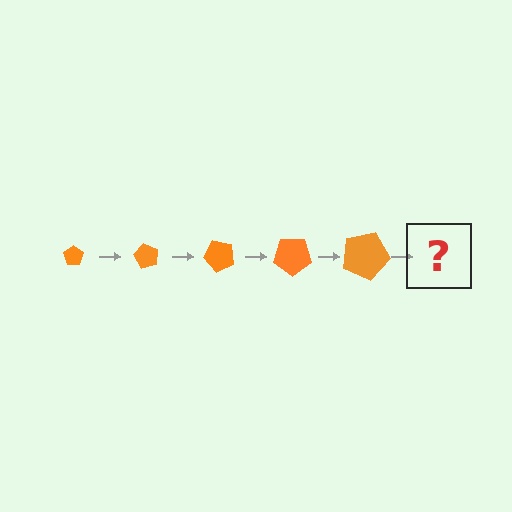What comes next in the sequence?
The next element should be a pentagon, larger than the previous one and rotated 300 degrees from the start.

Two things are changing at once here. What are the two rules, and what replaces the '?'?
The two rules are that the pentagon grows larger each step and it rotates 60 degrees each step. The '?' should be a pentagon, larger than the previous one and rotated 300 degrees from the start.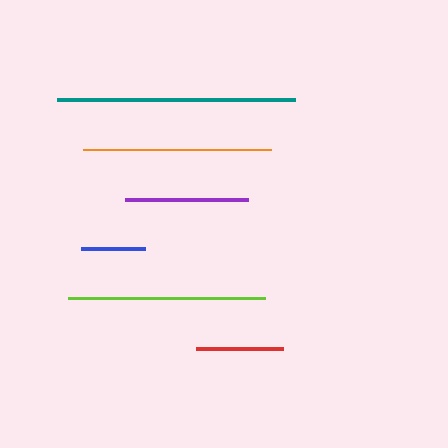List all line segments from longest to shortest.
From longest to shortest: teal, lime, orange, purple, red, blue.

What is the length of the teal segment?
The teal segment is approximately 238 pixels long.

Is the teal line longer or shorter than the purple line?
The teal line is longer than the purple line.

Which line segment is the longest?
The teal line is the longest at approximately 238 pixels.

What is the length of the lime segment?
The lime segment is approximately 197 pixels long.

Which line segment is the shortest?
The blue line is the shortest at approximately 64 pixels.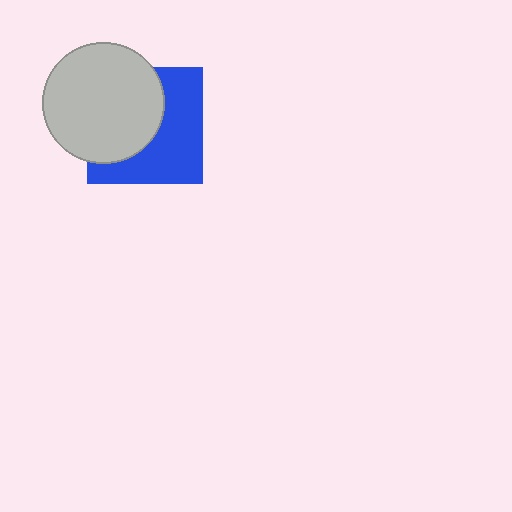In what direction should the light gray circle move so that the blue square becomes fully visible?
The light gray circle should move left. That is the shortest direction to clear the overlap and leave the blue square fully visible.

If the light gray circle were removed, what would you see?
You would see the complete blue square.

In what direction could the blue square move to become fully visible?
The blue square could move right. That would shift it out from behind the light gray circle entirely.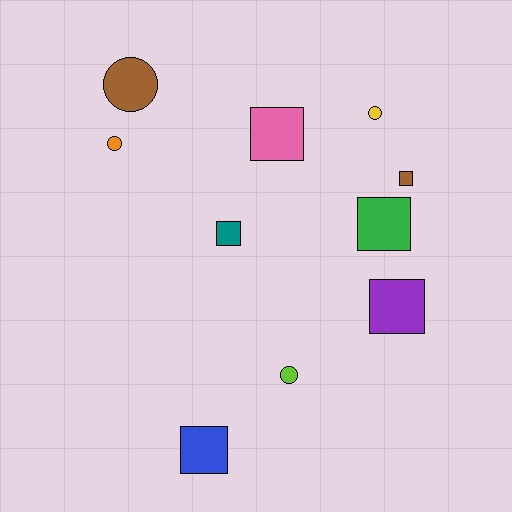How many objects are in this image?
There are 10 objects.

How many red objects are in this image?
There are no red objects.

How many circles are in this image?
There are 4 circles.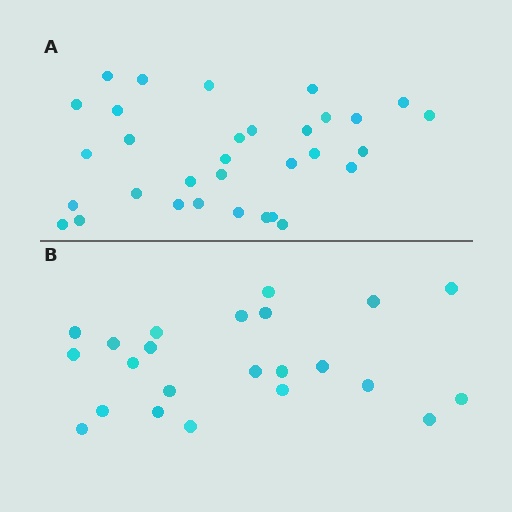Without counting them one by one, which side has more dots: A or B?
Region A (the top region) has more dots.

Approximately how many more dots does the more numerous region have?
Region A has roughly 8 or so more dots than region B.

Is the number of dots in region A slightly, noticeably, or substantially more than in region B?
Region A has noticeably more, but not dramatically so. The ratio is roughly 1.4 to 1.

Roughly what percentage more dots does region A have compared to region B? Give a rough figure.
About 40% more.